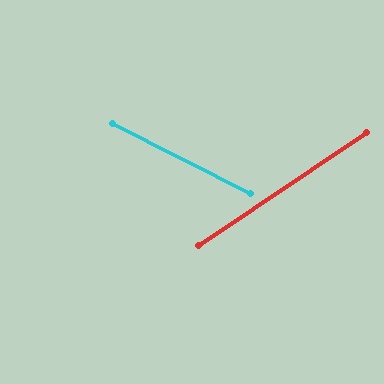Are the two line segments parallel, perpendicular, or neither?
Neither parallel nor perpendicular — they differ by about 61°.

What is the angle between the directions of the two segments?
Approximately 61 degrees.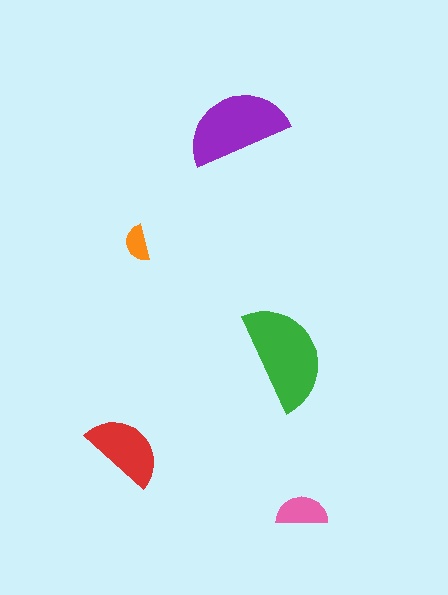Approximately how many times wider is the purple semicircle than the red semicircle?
About 1.5 times wider.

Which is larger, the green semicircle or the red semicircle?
The green one.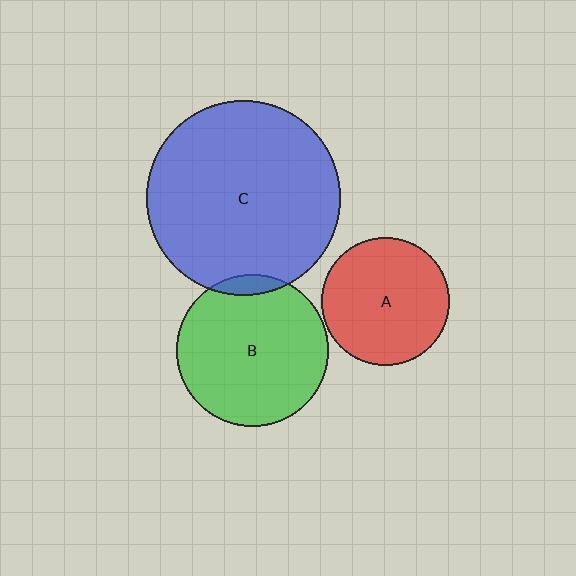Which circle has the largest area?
Circle C (blue).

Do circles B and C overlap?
Yes.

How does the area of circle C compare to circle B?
Approximately 1.6 times.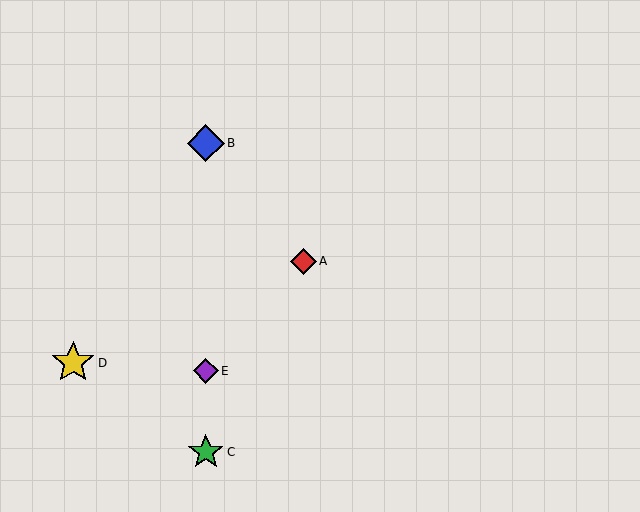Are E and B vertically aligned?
Yes, both are at x≈206.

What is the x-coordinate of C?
Object C is at x≈206.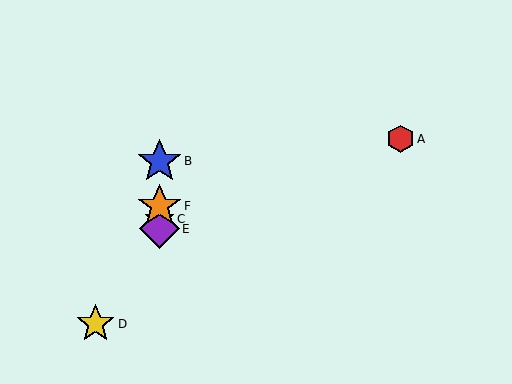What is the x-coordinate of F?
Object F is at x≈159.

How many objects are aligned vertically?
4 objects (B, C, E, F) are aligned vertically.